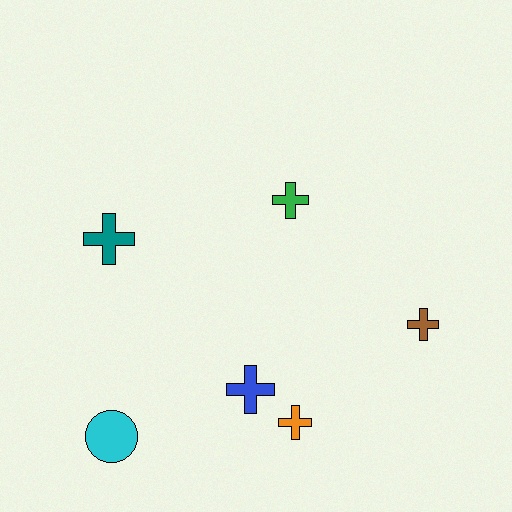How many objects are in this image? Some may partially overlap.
There are 6 objects.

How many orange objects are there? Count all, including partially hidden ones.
There is 1 orange object.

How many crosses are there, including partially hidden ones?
There are 5 crosses.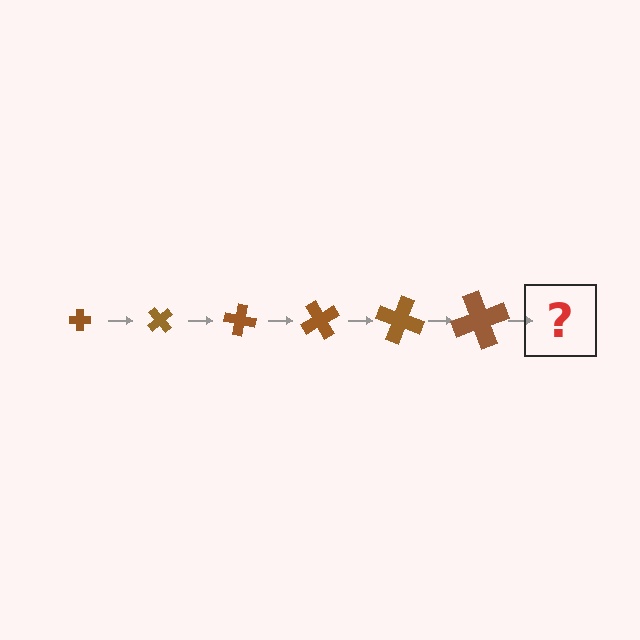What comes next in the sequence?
The next element should be a cross, larger than the previous one and rotated 300 degrees from the start.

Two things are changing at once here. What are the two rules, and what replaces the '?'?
The two rules are that the cross grows larger each step and it rotates 50 degrees each step. The '?' should be a cross, larger than the previous one and rotated 300 degrees from the start.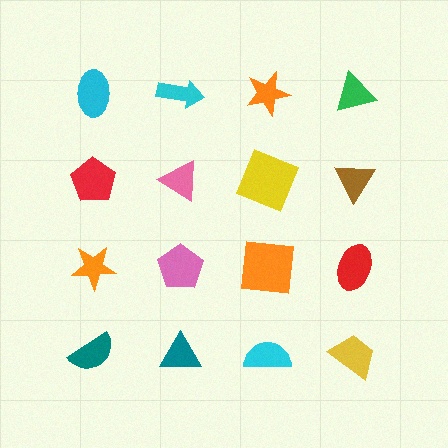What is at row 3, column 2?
A pink pentagon.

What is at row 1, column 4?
A green triangle.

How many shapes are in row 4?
4 shapes.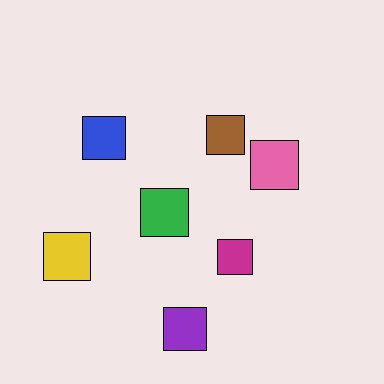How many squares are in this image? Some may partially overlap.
There are 7 squares.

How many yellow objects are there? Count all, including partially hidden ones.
There is 1 yellow object.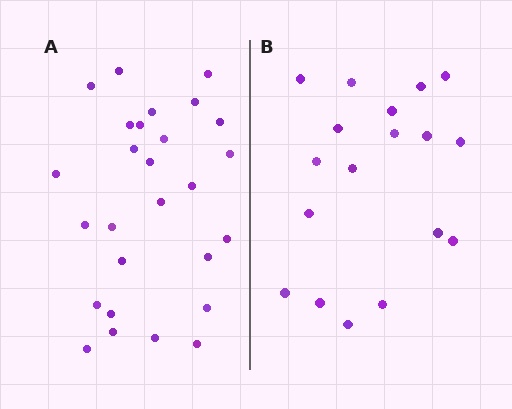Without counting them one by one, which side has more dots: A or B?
Region A (the left region) has more dots.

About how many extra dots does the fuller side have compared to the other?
Region A has roughly 8 or so more dots than region B.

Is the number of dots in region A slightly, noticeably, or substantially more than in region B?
Region A has substantially more. The ratio is roughly 1.5 to 1.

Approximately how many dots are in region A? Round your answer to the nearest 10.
About 30 dots. (The exact count is 27, which rounds to 30.)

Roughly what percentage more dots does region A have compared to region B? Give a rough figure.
About 50% more.